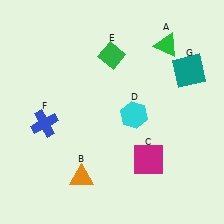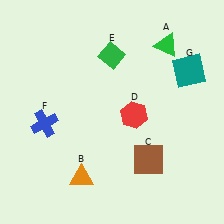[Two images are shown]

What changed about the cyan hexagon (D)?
In Image 1, D is cyan. In Image 2, it changed to red.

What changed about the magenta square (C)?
In Image 1, C is magenta. In Image 2, it changed to brown.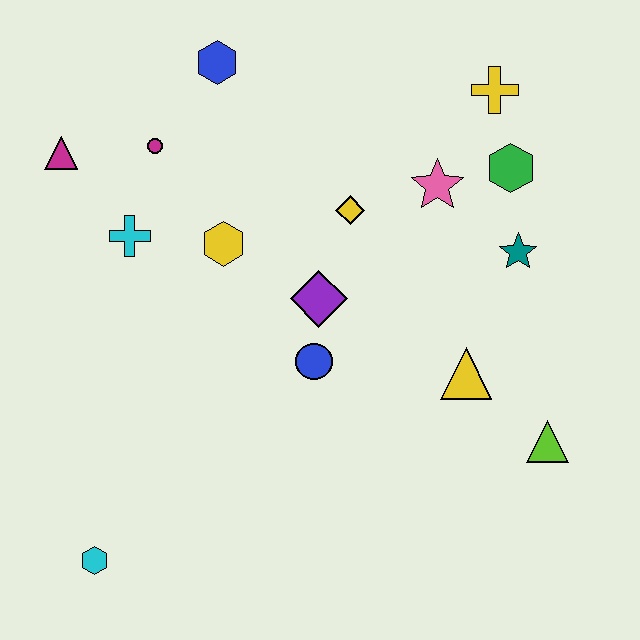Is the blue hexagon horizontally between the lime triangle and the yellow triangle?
No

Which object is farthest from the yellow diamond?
The cyan hexagon is farthest from the yellow diamond.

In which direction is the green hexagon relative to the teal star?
The green hexagon is above the teal star.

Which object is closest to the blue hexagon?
The magenta circle is closest to the blue hexagon.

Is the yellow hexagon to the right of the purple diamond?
No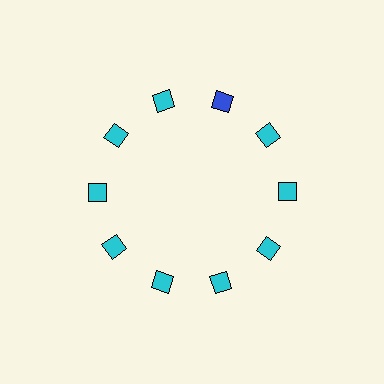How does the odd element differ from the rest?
It has a different color: blue instead of cyan.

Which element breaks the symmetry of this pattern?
The blue square at roughly the 1 o'clock position breaks the symmetry. All other shapes are cyan squares.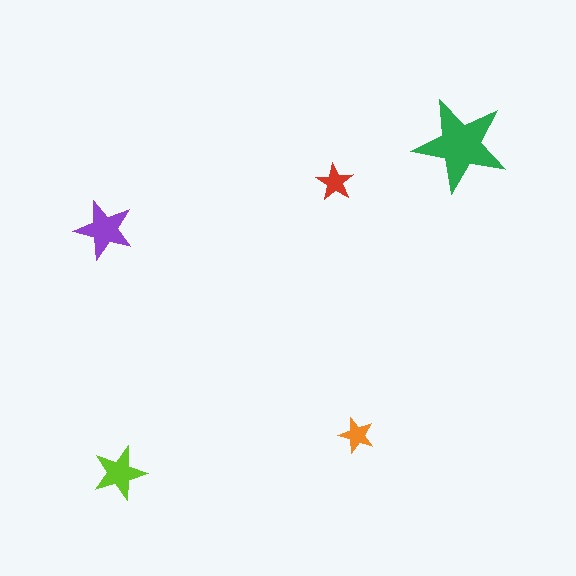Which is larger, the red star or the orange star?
The red one.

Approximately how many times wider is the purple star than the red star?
About 1.5 times wider.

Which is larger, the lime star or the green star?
The green one.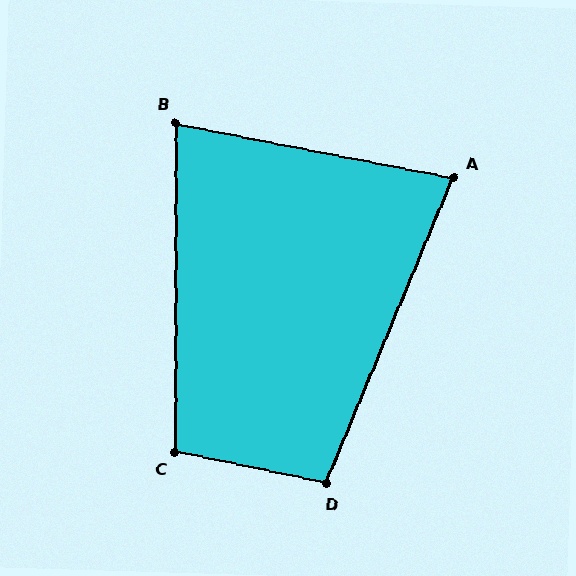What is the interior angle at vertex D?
Approximately 101 degrees (obtuse).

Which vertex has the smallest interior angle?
A, at approximately 78 degrees.